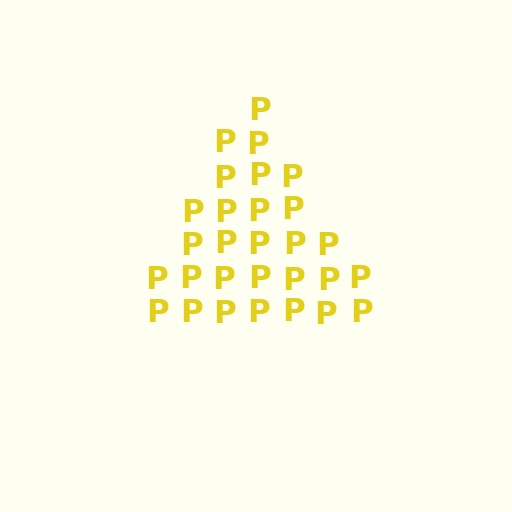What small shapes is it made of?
It is made of small letter P's.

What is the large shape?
The large shape is a triangle.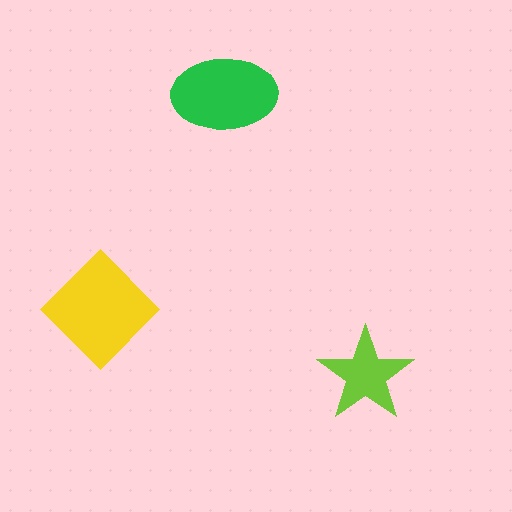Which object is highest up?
The green ellipse is topmost.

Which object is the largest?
The yellow diamond.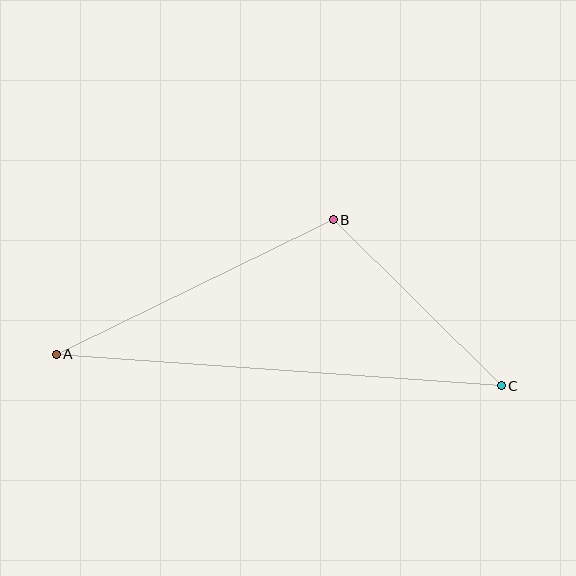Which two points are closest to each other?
Points B and C are closest to each other.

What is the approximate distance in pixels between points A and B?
The distance between A and B is approximately 308 pixels.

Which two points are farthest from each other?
Points A and C are farthest from each other.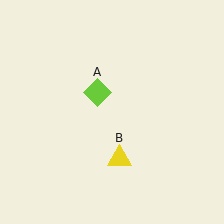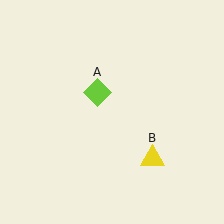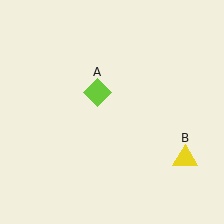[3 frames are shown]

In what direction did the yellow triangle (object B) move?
The yellow triangle (object B) moved right.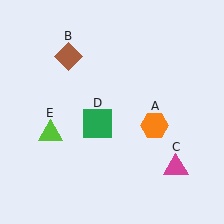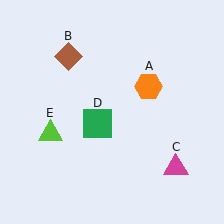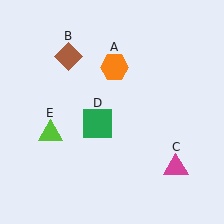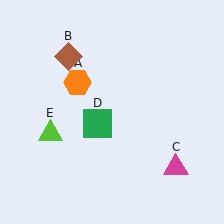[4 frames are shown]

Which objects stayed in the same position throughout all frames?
Brown diamond (object B) and magenta triangle (object C) and green square (object D) and lime triangle (object E) remained stationary.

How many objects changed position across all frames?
1 object changed position: orange hexagon (object A).